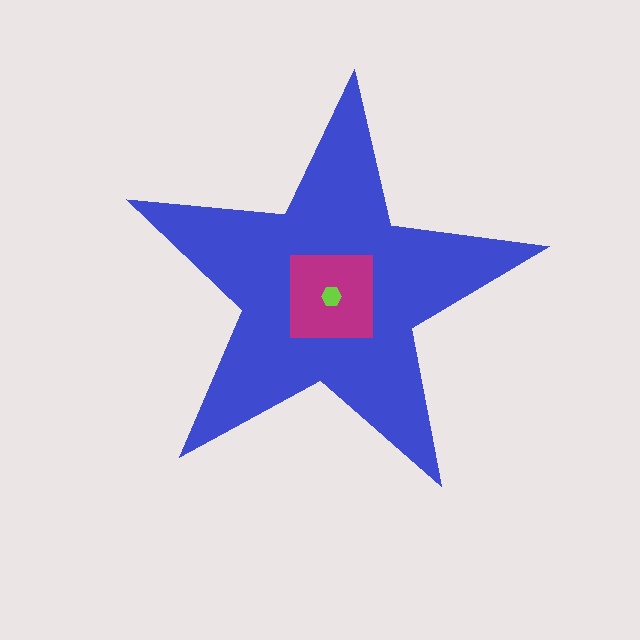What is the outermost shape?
The blue star.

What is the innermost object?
The lime hexagon.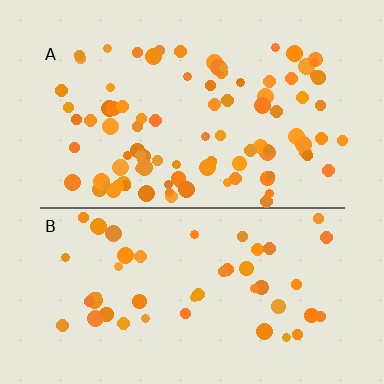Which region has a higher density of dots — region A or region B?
A (the top).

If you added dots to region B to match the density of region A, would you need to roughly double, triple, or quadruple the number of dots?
Approximately double.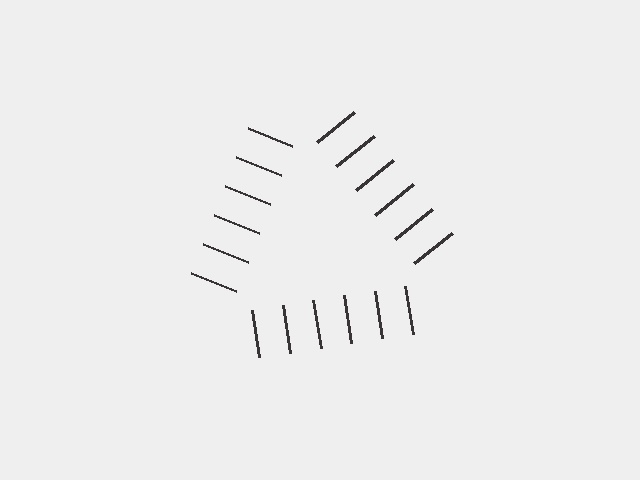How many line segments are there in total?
18 — 6 along each of the 3 edges.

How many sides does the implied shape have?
3 sides — the line-ends trace a triangle.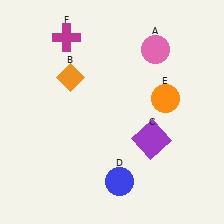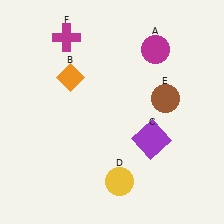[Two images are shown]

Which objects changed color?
A changed from pink to magenta. D changed from blue to yellow. E changed from orange to brown.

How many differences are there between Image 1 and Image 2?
There are 3 differences between the two images.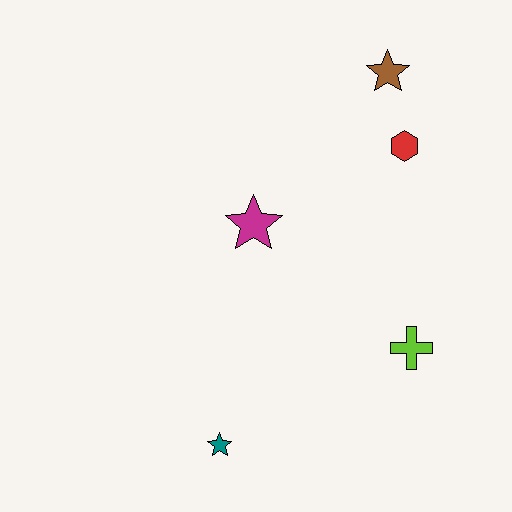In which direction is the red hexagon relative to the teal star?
The red hexagon is above the teal star.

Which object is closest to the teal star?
The lime cross is closest to the teal star.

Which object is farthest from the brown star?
The teal star is farthest from the brown star.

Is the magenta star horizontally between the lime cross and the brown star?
No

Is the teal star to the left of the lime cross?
Yes